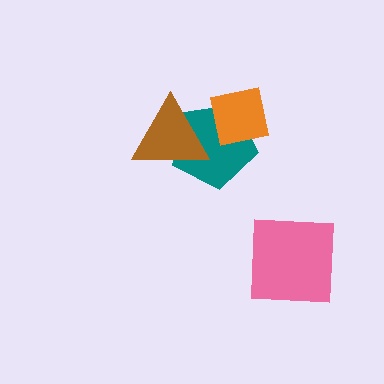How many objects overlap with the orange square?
1 object overlaps with the orange square.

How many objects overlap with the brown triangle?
1 object overlaps with the brown triangle.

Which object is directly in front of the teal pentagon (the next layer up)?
The orange square is directly in front of the teal pentagon.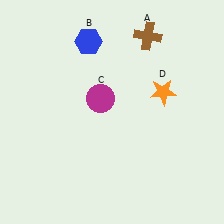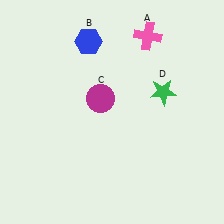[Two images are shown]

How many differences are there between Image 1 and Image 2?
There are 2 differences between the two images.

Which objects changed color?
A changed from brown to pink. D changed from orange to green.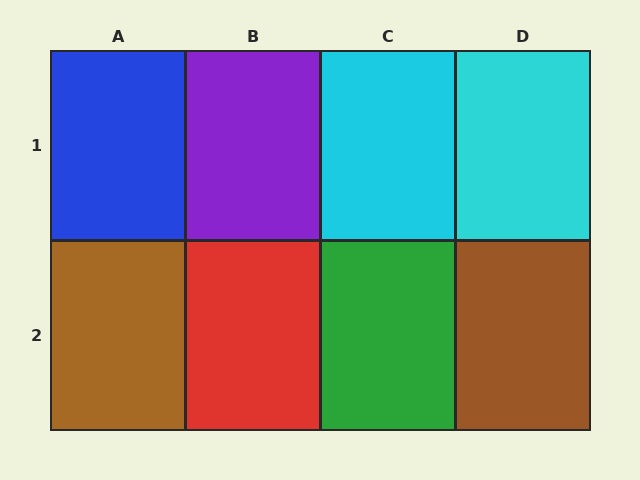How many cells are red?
1 cell is red.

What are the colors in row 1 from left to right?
Blue, purple, cyan, cyan.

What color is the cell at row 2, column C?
Green.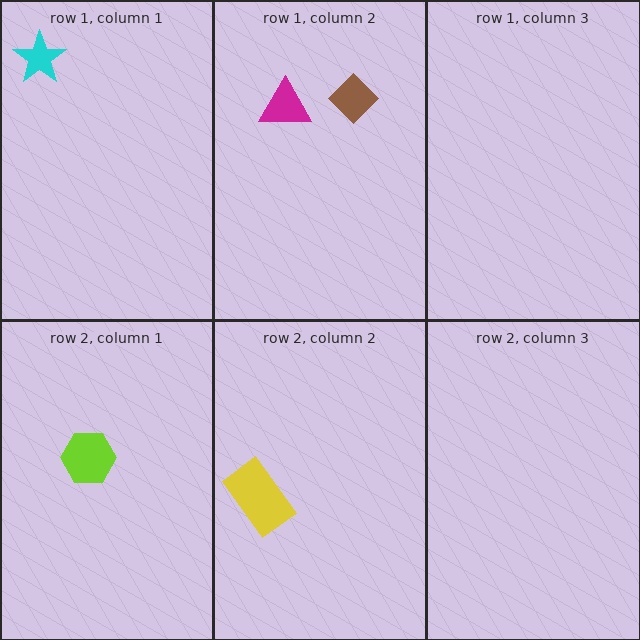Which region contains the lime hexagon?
The row 2, column 1 region.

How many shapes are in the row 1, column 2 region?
2.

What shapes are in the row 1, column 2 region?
The brown diamond, the magenta triangle.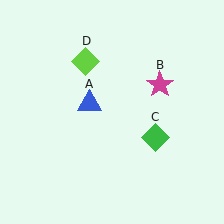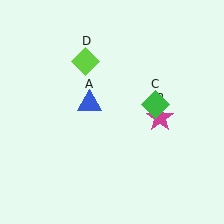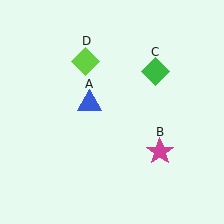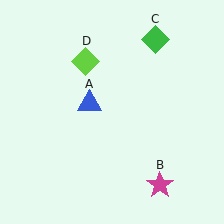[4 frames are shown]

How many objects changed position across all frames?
2 objects changed position: magenta star (object B), green diamond (object C).